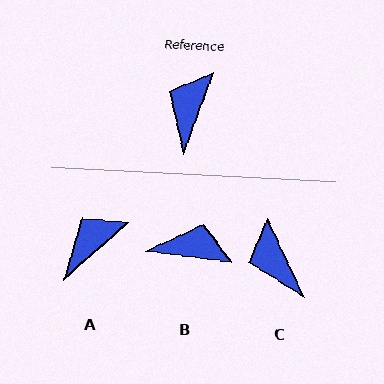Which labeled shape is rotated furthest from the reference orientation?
B, about 77 degrees away.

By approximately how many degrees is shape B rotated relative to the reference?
Approximately 77 degrees clockwise.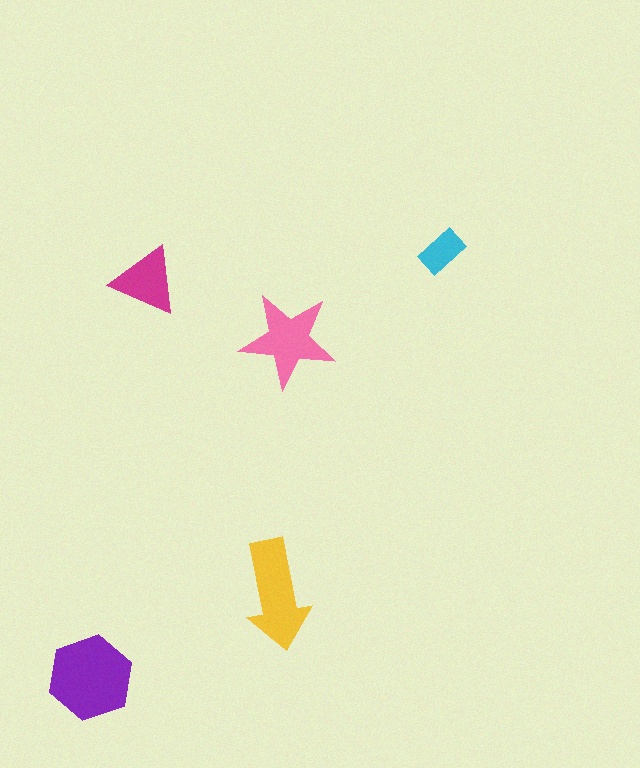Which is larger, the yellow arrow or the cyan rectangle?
The yellow arrow.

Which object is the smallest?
The cyan rectangle.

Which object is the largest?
The purple hexagon.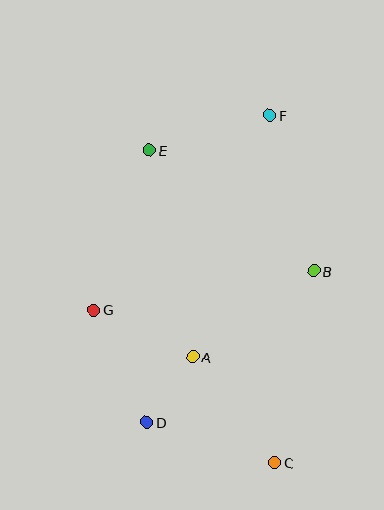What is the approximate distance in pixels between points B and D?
The distance between B and D is approximately 225 pixels.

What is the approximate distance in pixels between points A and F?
The distance between A and F is approximately 253 pixels.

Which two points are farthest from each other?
Points C and F are farthest from each other.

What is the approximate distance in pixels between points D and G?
The distance between D and G is approximately 124 pixels.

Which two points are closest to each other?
Points A and D are closest to each other.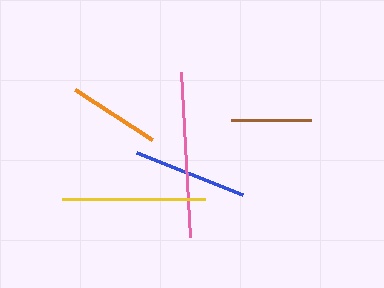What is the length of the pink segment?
The pink segment is approximately 165 pixels long.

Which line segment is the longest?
The pink line is the longest at approximately 165 pixels.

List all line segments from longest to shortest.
From longest to shortest: pink, yellow, blue, orange, brown.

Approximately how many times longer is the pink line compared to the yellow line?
The pink line is approximately 1.1 times the length of the yellow line.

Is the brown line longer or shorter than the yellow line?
The yellow line is longer than the brown line.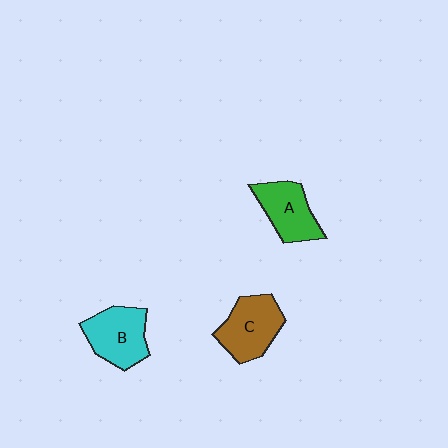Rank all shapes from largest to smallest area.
From largest to smallest: C (brown), B (cyan), A (green).